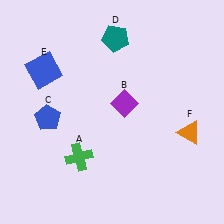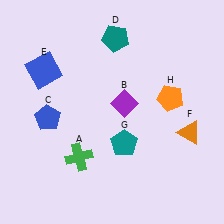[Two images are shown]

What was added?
A teal pentagon (G), an orange pentagon (H) were added in Image 2.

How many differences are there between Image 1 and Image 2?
There are 2 differences between the two images.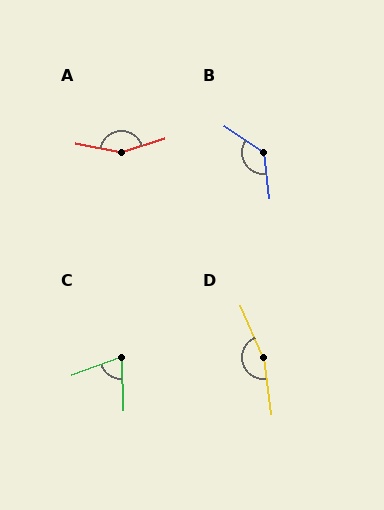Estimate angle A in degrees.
Approximately 150 degrees.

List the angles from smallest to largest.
C (71°), B (131°), A (150°), D (164°).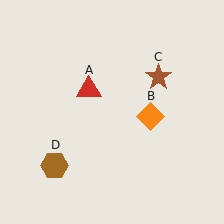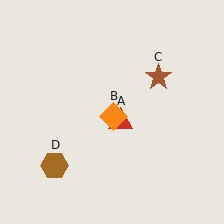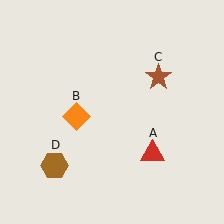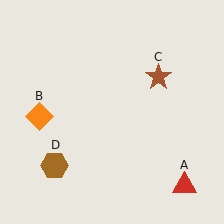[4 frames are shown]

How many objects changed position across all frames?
2 objects changed position: red triangle (object A), orange diamond (object B).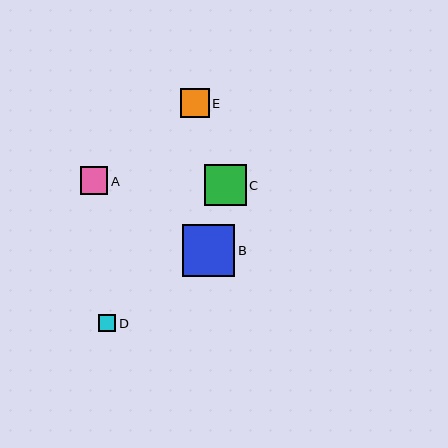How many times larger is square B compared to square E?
Square B is approximately 1.8 times the size of square E.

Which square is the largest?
Square B is the largest with a size of approximately 53 pixels.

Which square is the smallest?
Square D is the smallest with a size of approximately 17 pixels.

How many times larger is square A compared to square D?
Square A is approximately 1.6 times the size of square D.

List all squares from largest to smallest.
From largest to smallest: B, C, E, A, D.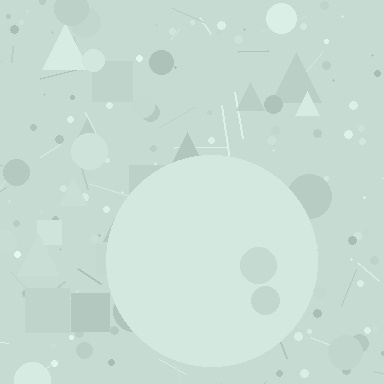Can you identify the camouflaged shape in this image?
The camouflaged shape is a circle.